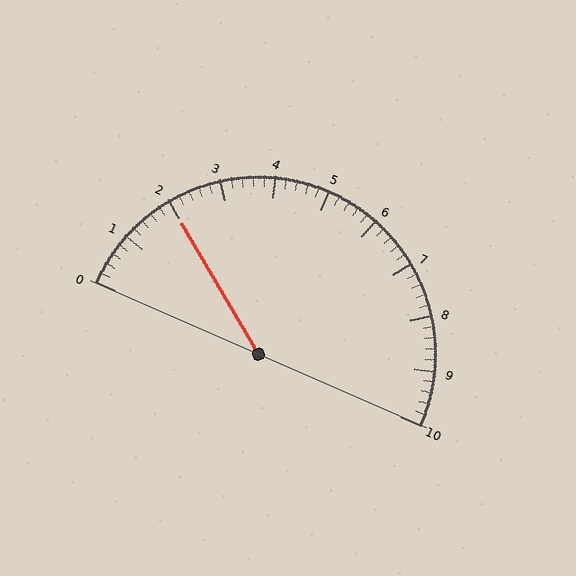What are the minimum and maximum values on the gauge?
The gauge ranges from 0 to 10.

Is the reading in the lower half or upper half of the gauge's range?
The reading is in the lower half of the range (0 to 10).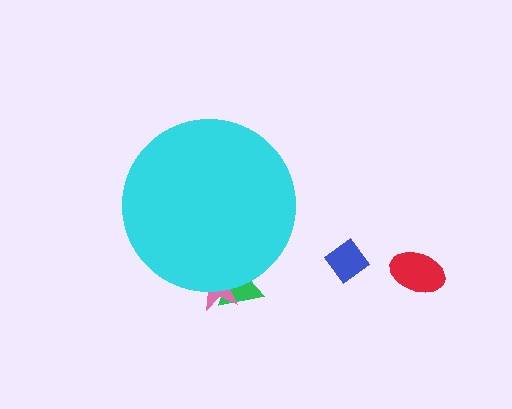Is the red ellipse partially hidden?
No, the red ellipse is fully visible.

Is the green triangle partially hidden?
Yes, the green triangle is partially hidden behind the cyan circle.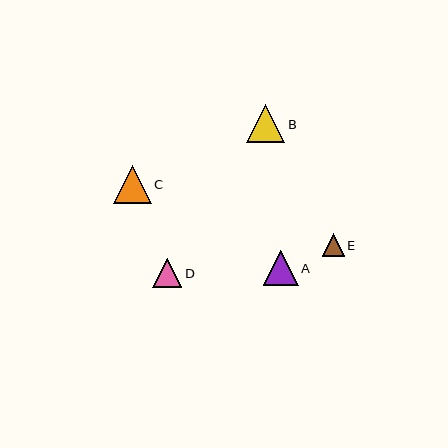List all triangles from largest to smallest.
From largest to smallest: C, B, A, D, E.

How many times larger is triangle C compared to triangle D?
Triangle C is approximately 1.3 times the size of triangle D.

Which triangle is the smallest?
Triangle E is the smallest with a size of approximately 22 pixels.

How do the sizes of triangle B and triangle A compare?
Triangle B and triangle A are approximately the same size.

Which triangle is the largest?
Triangle C is the largest with a size of approximately 38 pixels.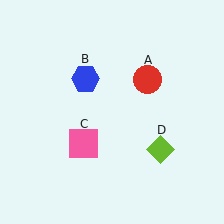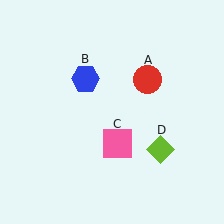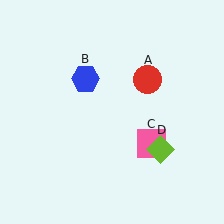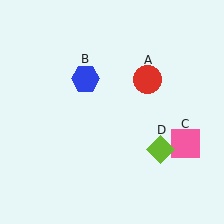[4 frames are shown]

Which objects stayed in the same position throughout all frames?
Red circle (object A) and blue hexagon (object B) and lime diamond (object D) remained stationary.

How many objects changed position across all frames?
1 object changed position: pink square (object C).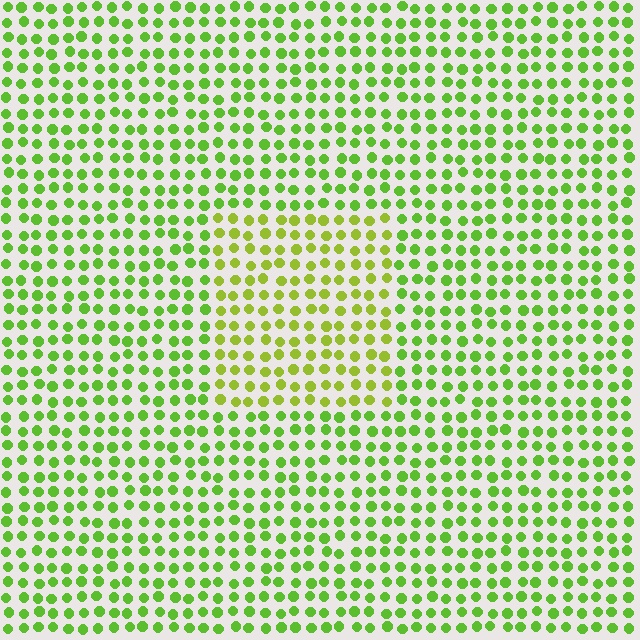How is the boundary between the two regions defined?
The boundary is defined purely by a slight shift in hue (about 25 degrees). Spacing, size, and orientation are identical on both sides.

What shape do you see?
I see a rectangle.